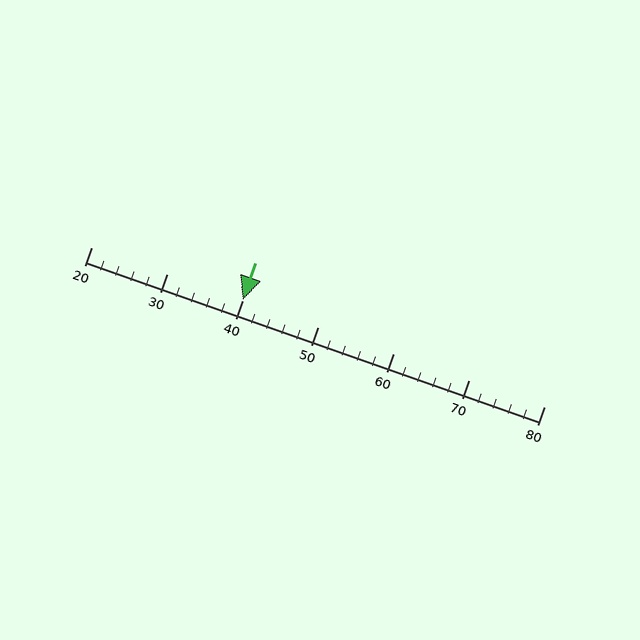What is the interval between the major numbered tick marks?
The major tick marks are spaced 10 units apart.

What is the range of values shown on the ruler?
The ruler shows values from 20 to 80.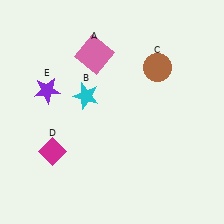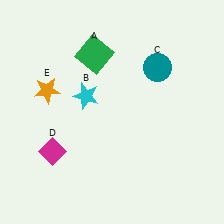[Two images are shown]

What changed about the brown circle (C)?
In Image 1, C is brown. In Image 2, it changed to teal.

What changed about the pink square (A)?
In Image 1, A is pink. In Image 2, it changed to green.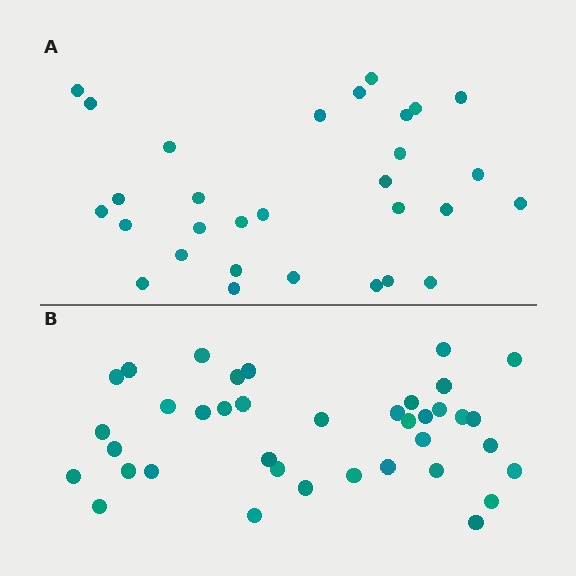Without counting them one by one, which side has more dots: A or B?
Region B (the bottom region) has more dots.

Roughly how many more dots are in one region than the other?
Region B has roughly 8 or so more dots than region A.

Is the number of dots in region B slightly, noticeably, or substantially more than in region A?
Region B has noticeably more, but not dramatically so. The ratio is roughly 1.3 to 1.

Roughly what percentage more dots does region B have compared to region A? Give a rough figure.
About 25% more.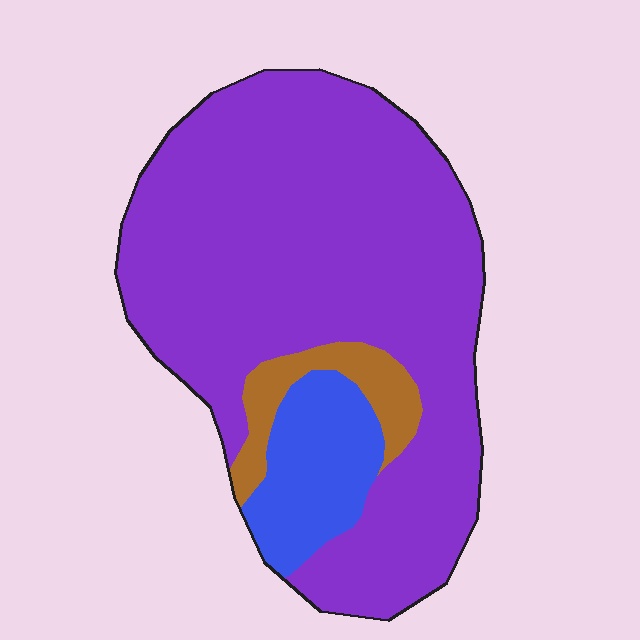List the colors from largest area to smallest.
From largest to smallest: purple, blue, brown.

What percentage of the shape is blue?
Blue covers 13% of the shape.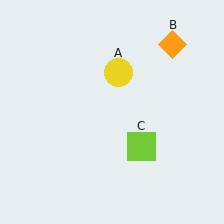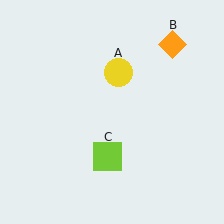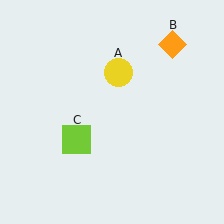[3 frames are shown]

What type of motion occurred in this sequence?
The lime square (object C) rotated clockwise around the center of the scene.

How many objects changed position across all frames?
1 object changed position: lime square (object C).